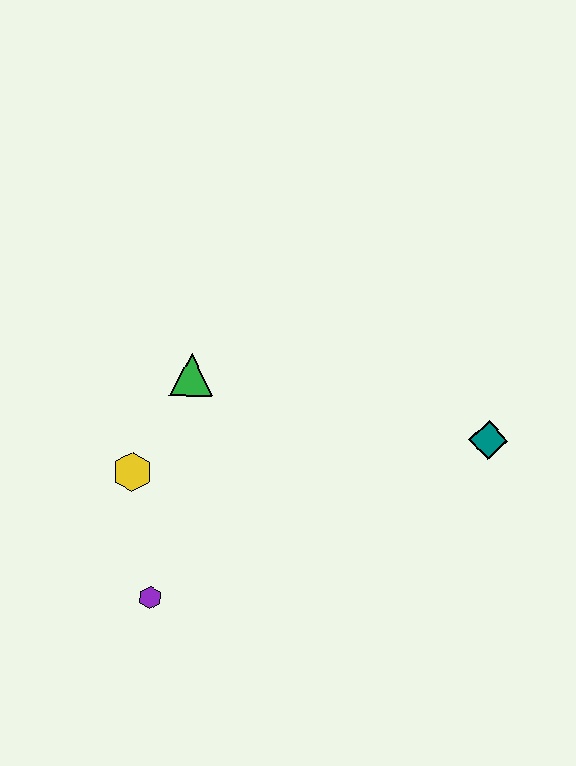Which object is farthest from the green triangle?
The teal diamond is farthest from the green triangle.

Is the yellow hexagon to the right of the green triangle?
No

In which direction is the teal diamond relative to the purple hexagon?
The teal diamond is to the right of the purple hexagon.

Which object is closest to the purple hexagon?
The yellow hexagon is closest to the purple hexagon.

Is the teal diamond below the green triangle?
Yes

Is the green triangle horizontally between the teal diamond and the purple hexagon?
Yes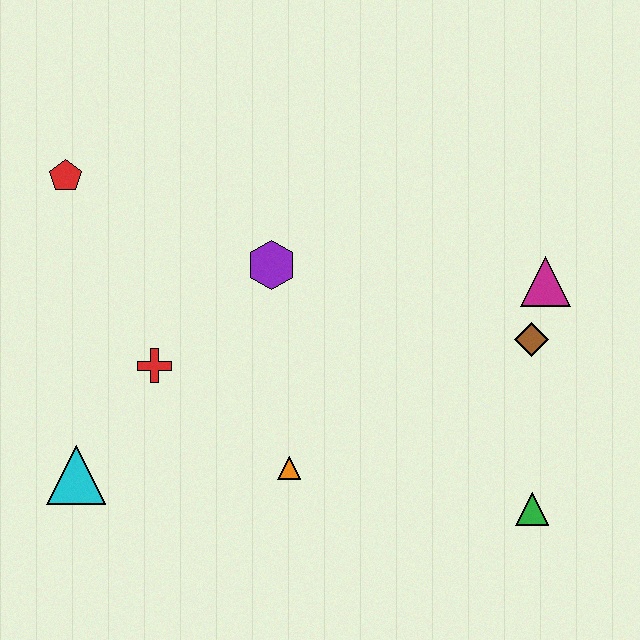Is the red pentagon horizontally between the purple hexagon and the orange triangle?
No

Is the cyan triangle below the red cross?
Yes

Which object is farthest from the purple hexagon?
The green triangle is farthest from the purple hexagon.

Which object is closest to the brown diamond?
The magenta triangle is closest to the brown diamond.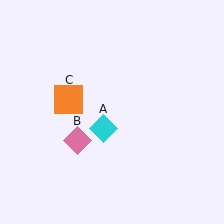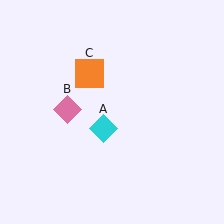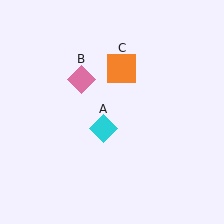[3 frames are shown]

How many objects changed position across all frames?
2 objects changed position: pink diamond (object B), orange square (object C).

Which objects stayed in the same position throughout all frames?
Cyan diamond (object A) remained stationary.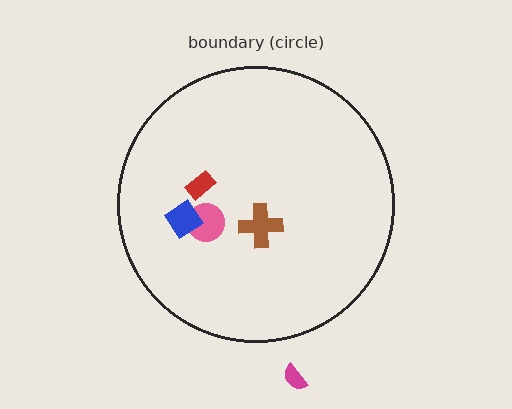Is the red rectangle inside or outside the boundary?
Inside.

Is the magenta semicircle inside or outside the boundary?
Outside.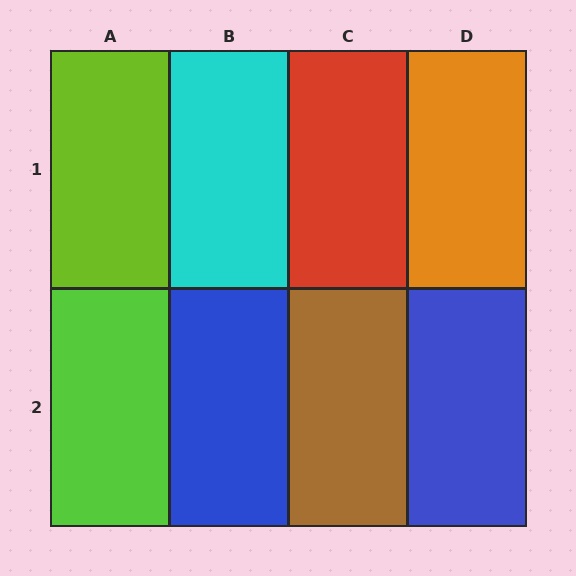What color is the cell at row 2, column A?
Lime.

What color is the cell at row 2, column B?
Blue.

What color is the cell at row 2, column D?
Blue.